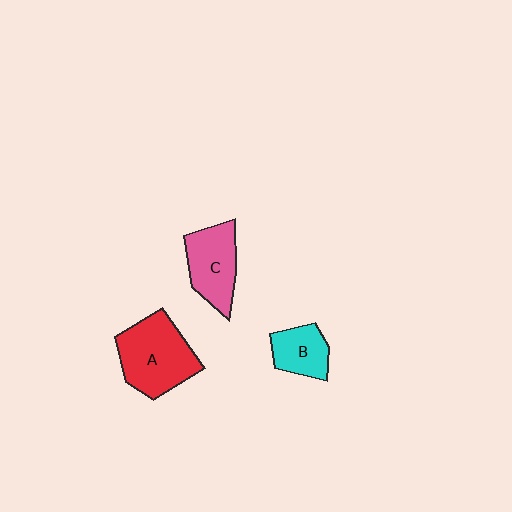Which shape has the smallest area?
Shape B (cyan).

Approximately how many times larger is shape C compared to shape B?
Approximately 1.4 times.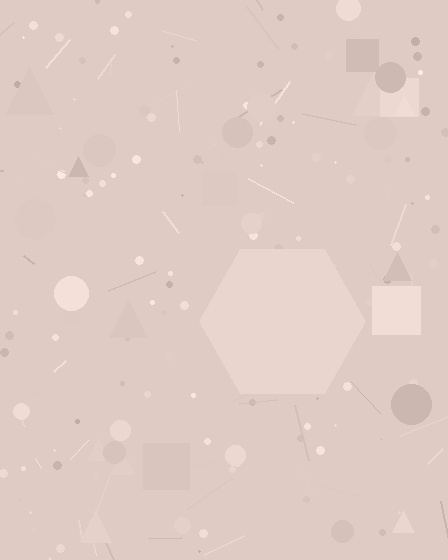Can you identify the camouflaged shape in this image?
The camouflaged shape is a hexagon.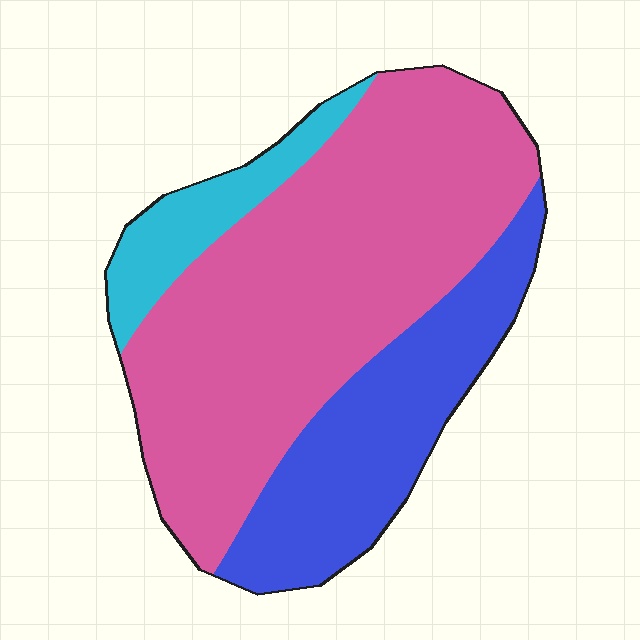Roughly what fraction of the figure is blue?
Blue takes up between a sixth and a third of the figure.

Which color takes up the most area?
Pink, at roughly 60%.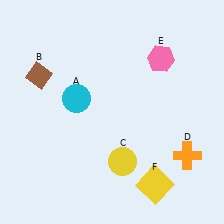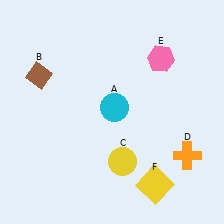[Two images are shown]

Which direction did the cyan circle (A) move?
The cyan circle (A) moved right.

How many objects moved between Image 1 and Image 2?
1 object moved between the two images.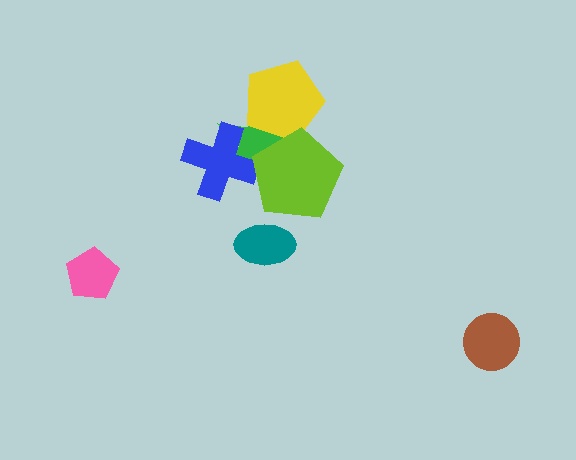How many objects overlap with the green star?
3 objects overlap with the green star.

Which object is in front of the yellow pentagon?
The lime pentagon is in front of the yellow pentagon.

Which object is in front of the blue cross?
The lime pentagon is in front of the blue cross.